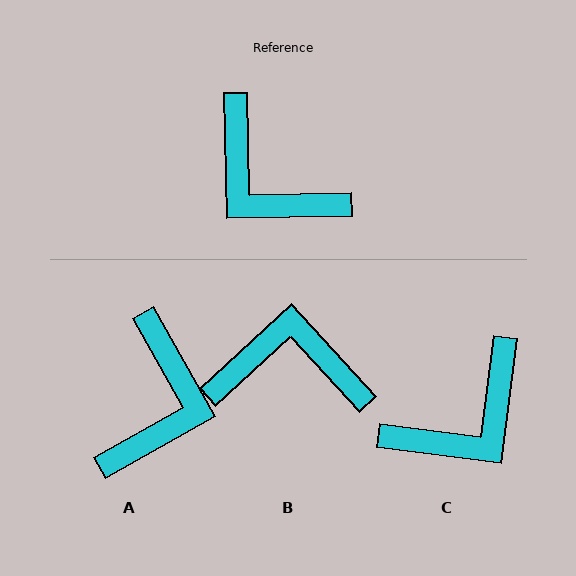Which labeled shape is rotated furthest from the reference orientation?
B, about 138 degrees away.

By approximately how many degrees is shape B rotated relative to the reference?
Approximately 138 degrees clockwise.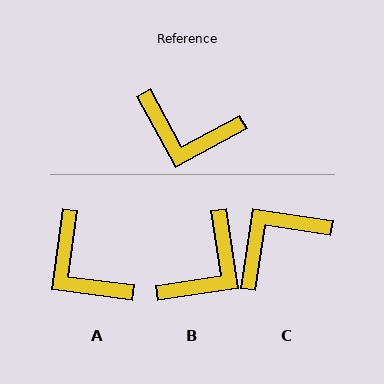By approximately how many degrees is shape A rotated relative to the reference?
Approximately 36 degrees clockwise.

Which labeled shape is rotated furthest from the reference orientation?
C, about 127 degrees away.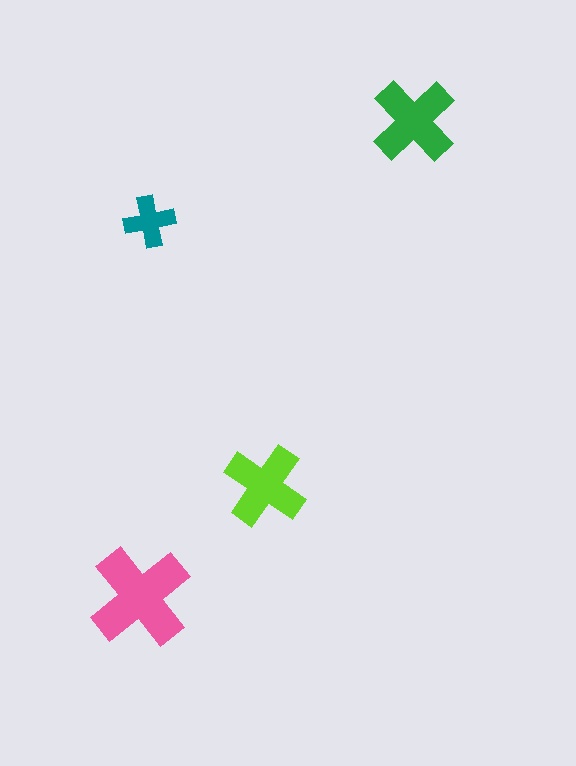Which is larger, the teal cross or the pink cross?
The pink one.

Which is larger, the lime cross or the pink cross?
The pink one.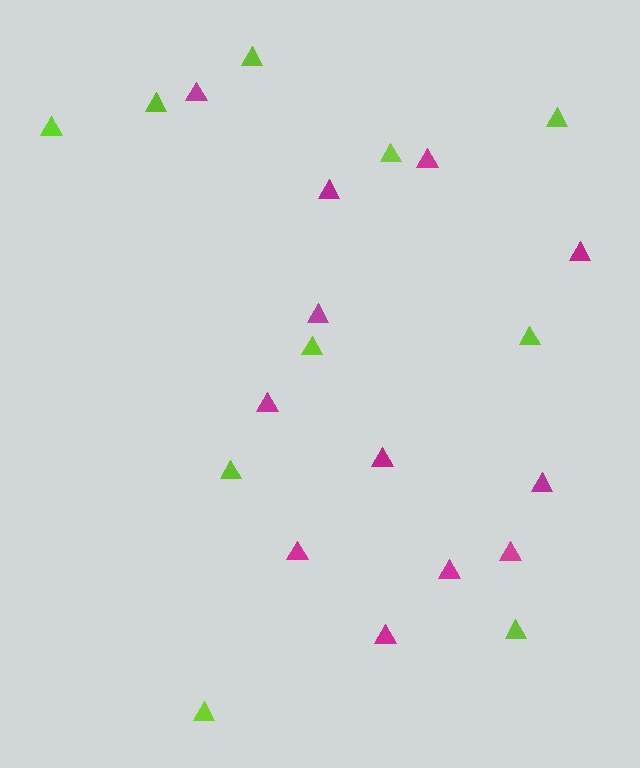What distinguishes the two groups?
There are 2 groups: one group of magenta triangles (12) and one group of lime triangles (10).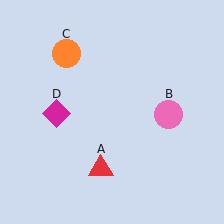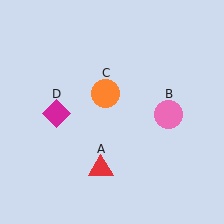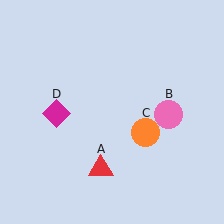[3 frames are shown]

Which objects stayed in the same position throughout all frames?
Red triangle (object A) and pink circle (object B) and magenta diamond (object D) remained stationary.